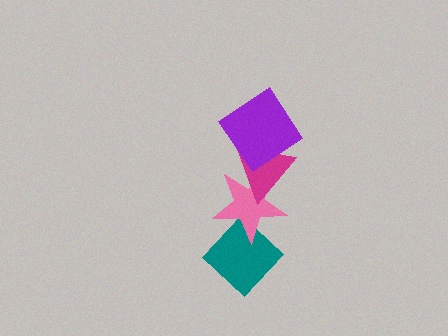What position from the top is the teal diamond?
The teal diamond is 4th from the top.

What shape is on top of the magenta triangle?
The purple diamond is on top of the magenta triangle.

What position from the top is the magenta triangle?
The magenta triangle is 2nd from the top.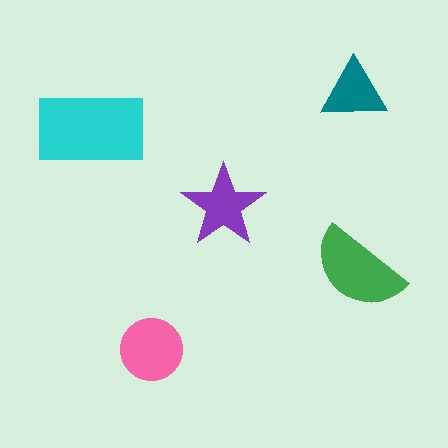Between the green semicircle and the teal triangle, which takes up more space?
The green semicircle.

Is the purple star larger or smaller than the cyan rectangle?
Smaller.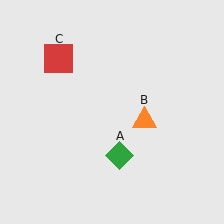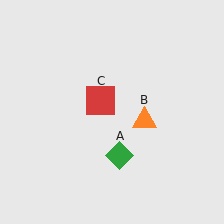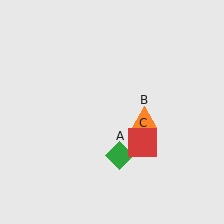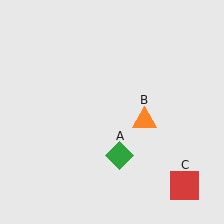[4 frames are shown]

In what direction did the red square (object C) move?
The red square (object C) moved down and to the right.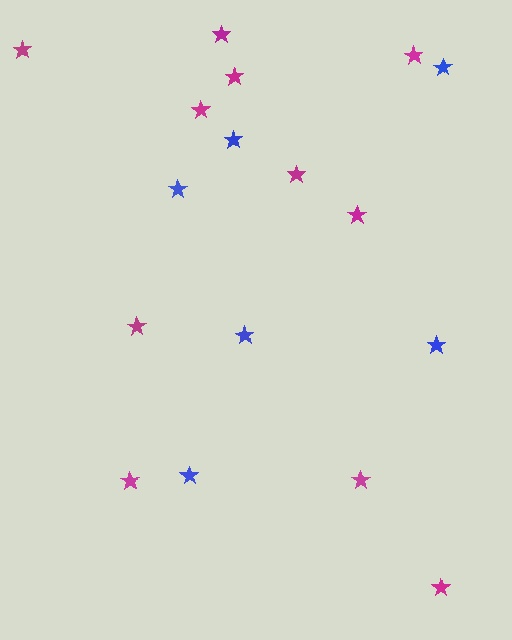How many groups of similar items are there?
There are 2 groups: one group of blue stars (6) and one group of magenta stars (11).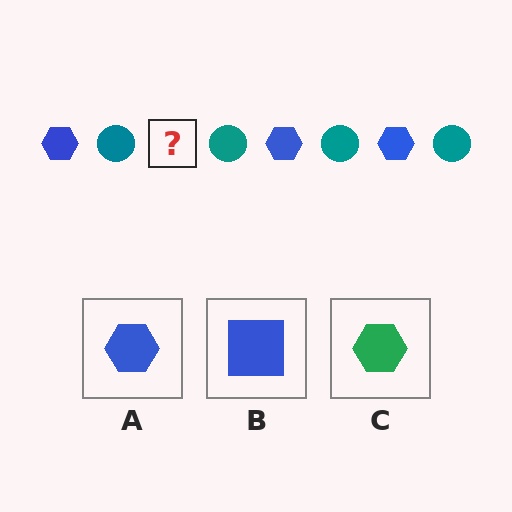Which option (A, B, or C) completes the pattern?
A.